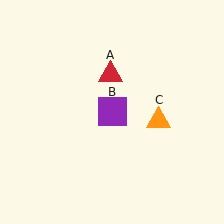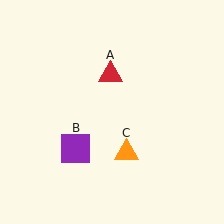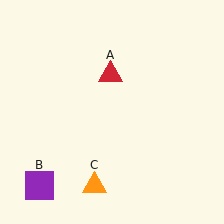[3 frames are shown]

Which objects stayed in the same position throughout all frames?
Red triangle (object A) remained stationary.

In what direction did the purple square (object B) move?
The purple square (object B) moved down and to the left.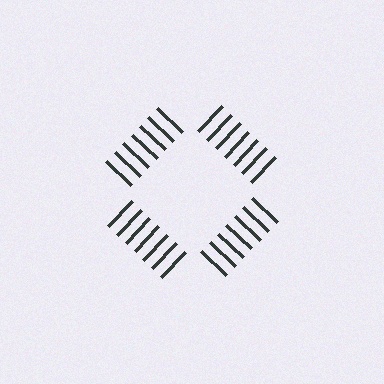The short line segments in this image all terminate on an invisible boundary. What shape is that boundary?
An illusory square — the line segments terminate on its edges but no continuous stroke is drawn.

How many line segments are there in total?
28 — 7 along each of the 4 edges.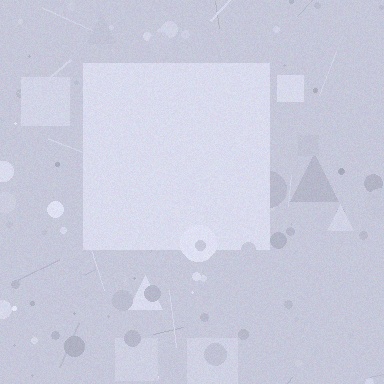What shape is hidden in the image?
A square is hidden in the image.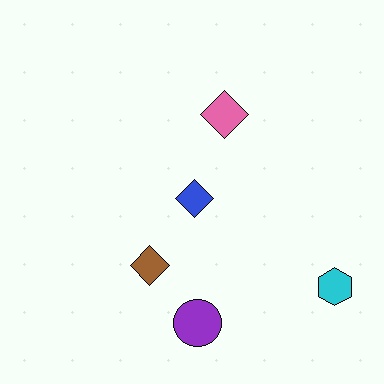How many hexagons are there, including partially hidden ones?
There is 1 hexagon.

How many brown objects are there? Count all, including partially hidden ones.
There is 1 brown object.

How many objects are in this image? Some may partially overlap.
There are 5 objects.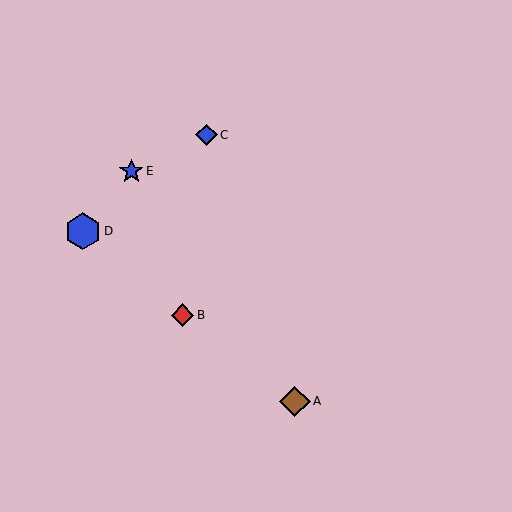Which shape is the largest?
The blue hexagon (labeled D) is the largest.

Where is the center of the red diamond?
The center of the red diamond is at (183, 315).